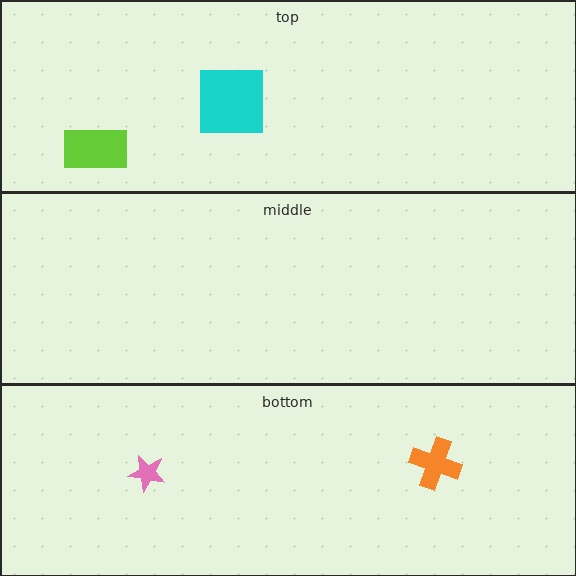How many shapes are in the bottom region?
2.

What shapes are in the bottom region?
The pink star, the orange cross.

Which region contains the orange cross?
The bottom region.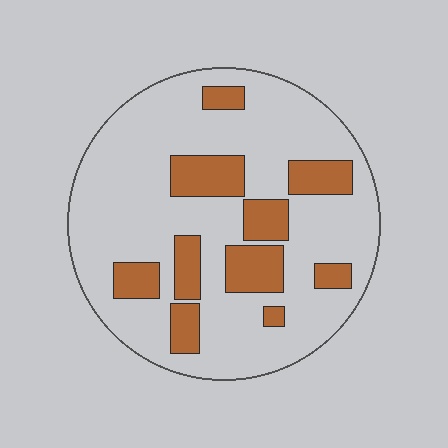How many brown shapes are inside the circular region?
10.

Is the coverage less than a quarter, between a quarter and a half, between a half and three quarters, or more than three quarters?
Less than a quarter.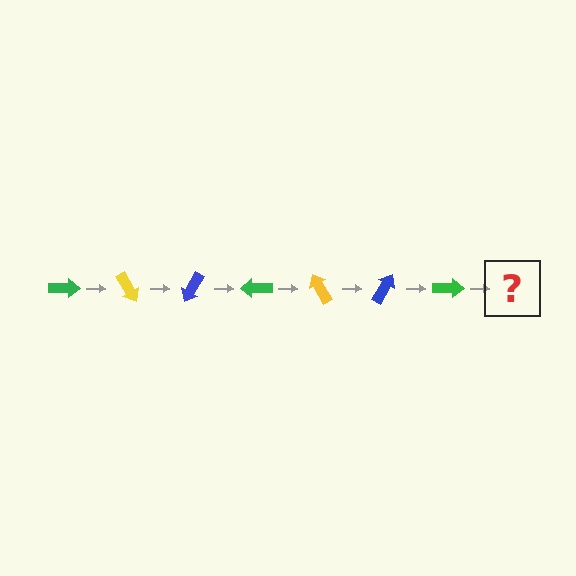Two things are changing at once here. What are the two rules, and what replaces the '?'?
The two rules are that it rotates 60 degrees each step and the color cycles through green, yellow, and blue. The '?' should be a yellow arrow, rotated 420 degrees from the start.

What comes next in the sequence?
The next element should be a yellow arrow, rotated 420 degrees from the start.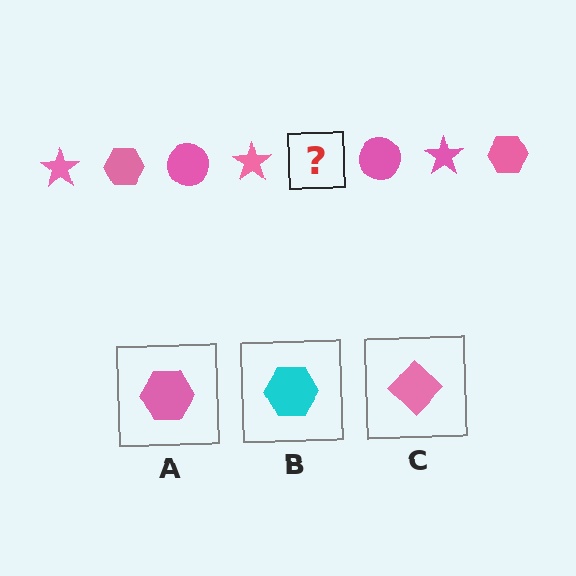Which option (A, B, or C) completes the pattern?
A.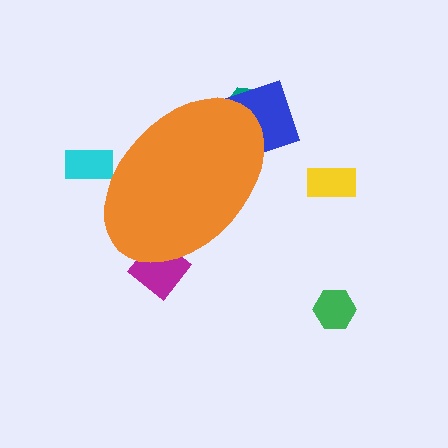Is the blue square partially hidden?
Yes, the blue square is partially hidden behind the orange ellipse.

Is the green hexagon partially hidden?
No, the green hexagon is fully visible.